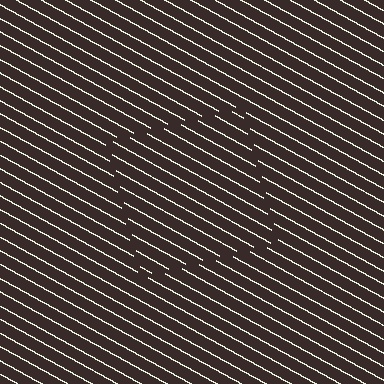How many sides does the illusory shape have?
4 sides — the line-ends trace a square.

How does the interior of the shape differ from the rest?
The interior of the shape contains the same grating, shifted by half a period — the contour is defined by the phase discontinuity where line-ends from the inner and outer gratings abut.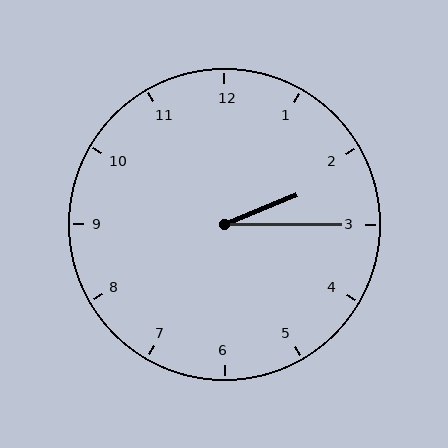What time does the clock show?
2:15.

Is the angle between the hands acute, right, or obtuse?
It is acute.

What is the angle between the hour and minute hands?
Approximately 22 degrees.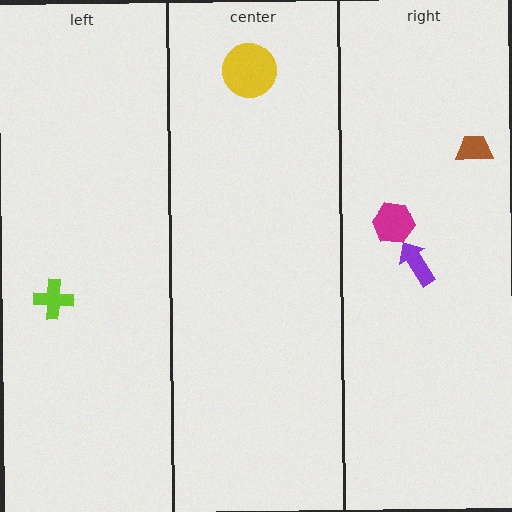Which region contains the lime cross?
The left region.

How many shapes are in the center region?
1.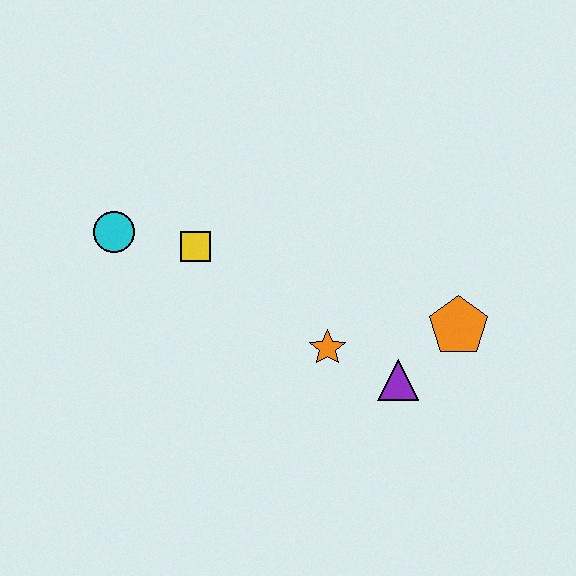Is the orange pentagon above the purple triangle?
Yes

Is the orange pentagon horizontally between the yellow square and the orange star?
No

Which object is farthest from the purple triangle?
The cyan circle is farthest from the purple triangle.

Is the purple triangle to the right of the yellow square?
Yes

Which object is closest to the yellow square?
The cyan circle is closest to the yellow square.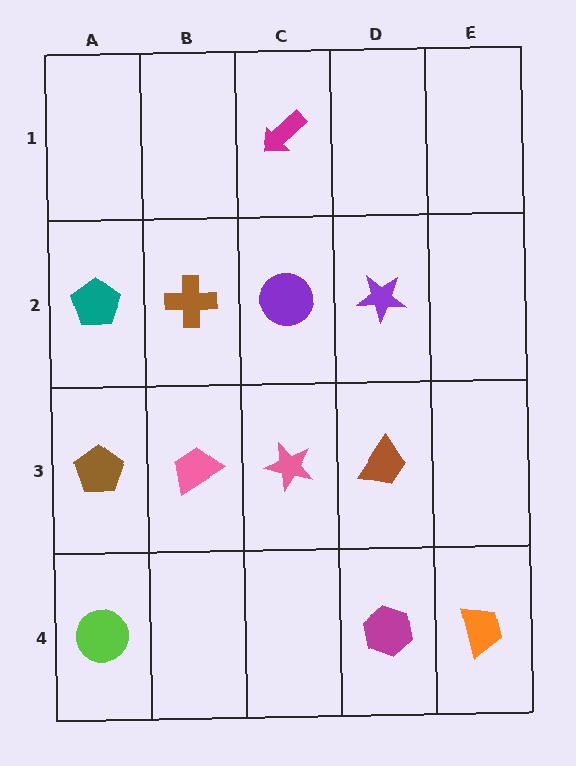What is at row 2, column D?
A purple star.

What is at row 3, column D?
A brown trapezoid.